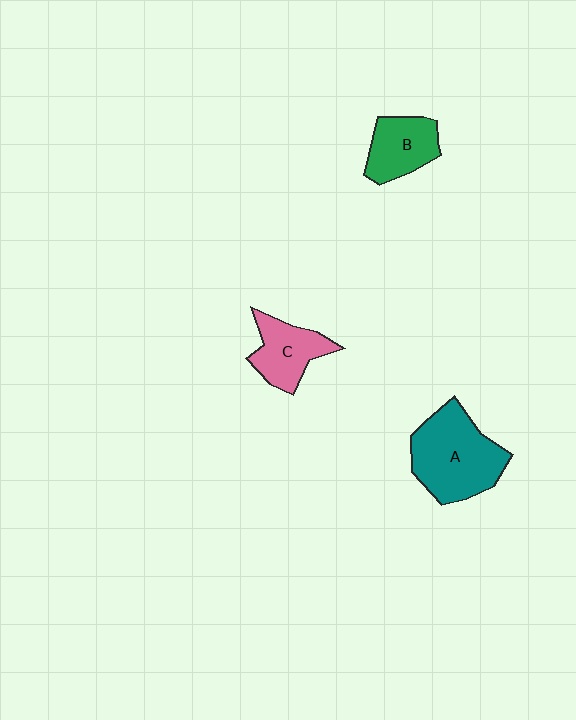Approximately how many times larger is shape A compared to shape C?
Approximately 1.7 times.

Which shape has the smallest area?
Shape B (green).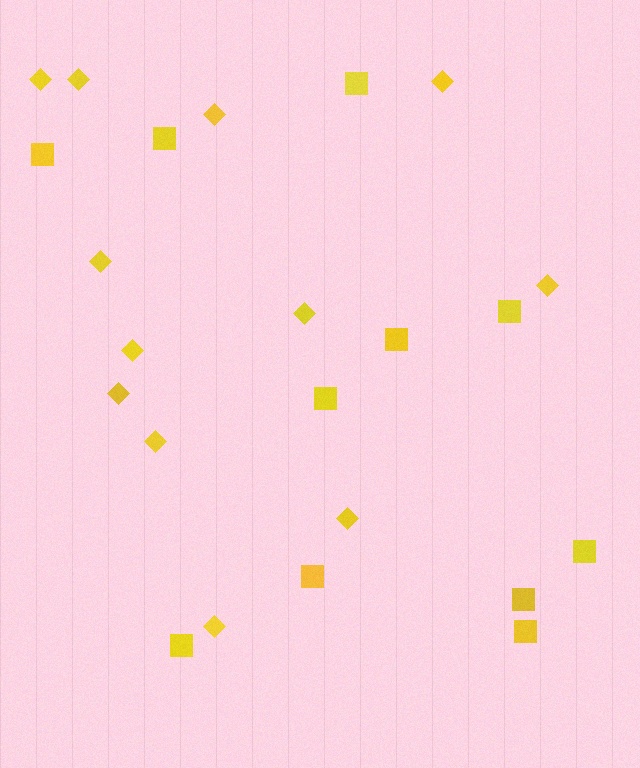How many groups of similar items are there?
There are 2 groups: one group of squares (11) and one group of diamonds (12).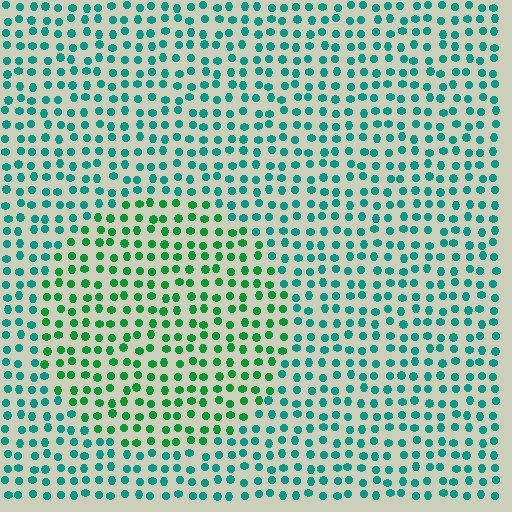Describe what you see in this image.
The image is filled with small teal elements in a uniform arrangement. A circle-shaped region is visible where the elements are tinted to a slightly different hue, forming a subtle color boundary.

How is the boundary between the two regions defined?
The boundary is defined purely by a slight shift in hue (about 37 degrees). Spacing, size, and orientation are identical on both sides.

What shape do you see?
I see a circle.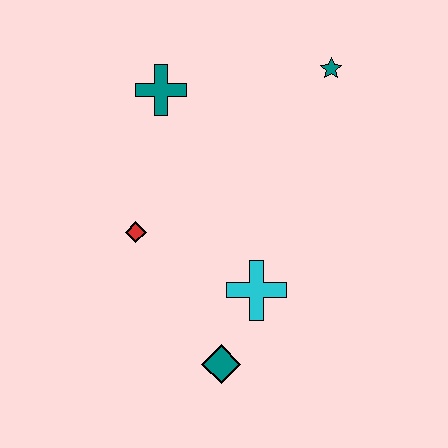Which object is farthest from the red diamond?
The teal star is farthest from the red diamond.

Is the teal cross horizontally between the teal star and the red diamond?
Yes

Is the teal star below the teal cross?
No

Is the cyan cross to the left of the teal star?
Yes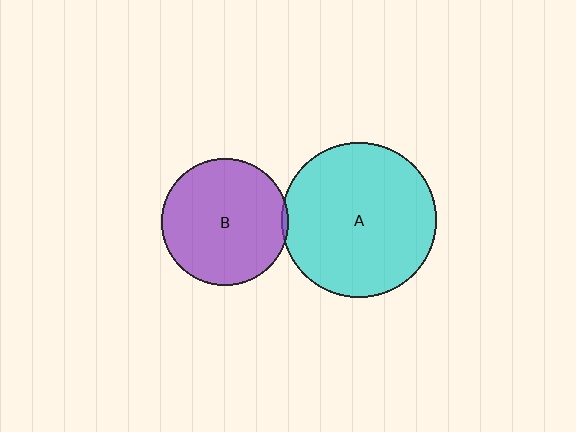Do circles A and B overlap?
Yes.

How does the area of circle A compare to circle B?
Approximately 1.5 times.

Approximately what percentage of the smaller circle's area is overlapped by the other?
Approximately 5%.